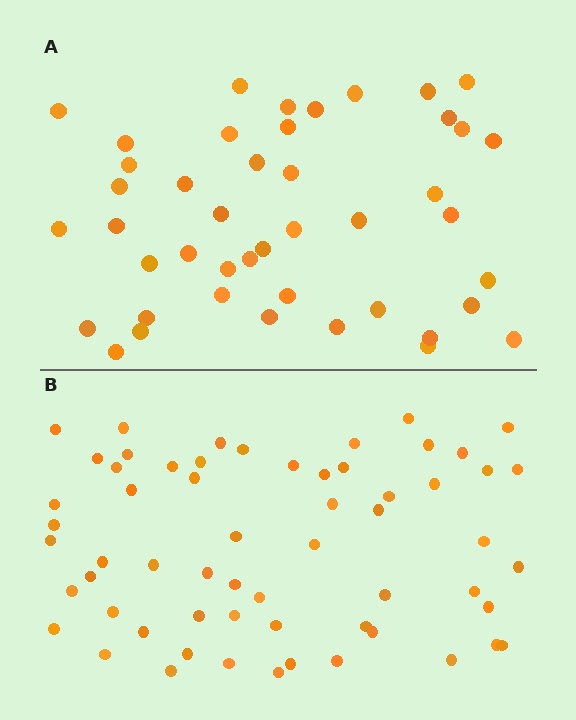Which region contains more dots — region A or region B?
Region B (the bottom region) has more dots.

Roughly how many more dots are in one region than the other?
Region B has approximately 15 more dots than region A.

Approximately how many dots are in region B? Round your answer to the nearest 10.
About 60 dots.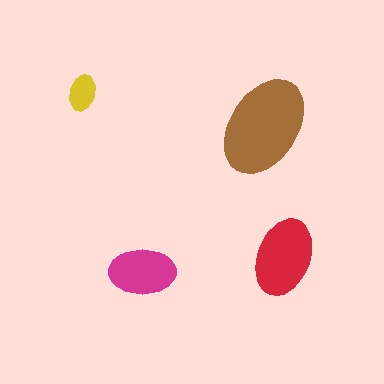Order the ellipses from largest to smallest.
the brown one, the red one, the magenta one, the yellow one.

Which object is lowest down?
The magenta ellipse is bottommost.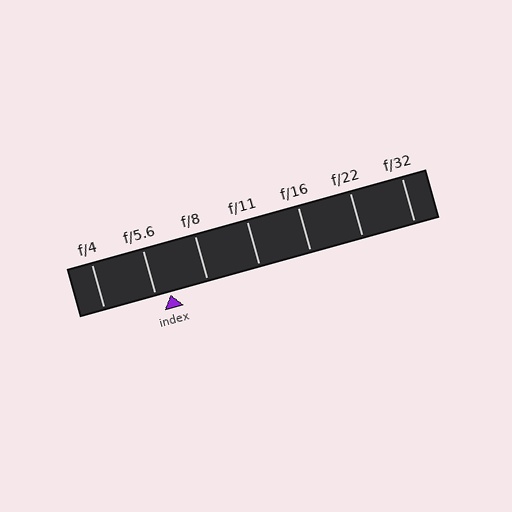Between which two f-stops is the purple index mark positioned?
The index mark is between f/5.6 and f/8.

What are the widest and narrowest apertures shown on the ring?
The widest aperture shown is f/4 and the narrowest is f/32.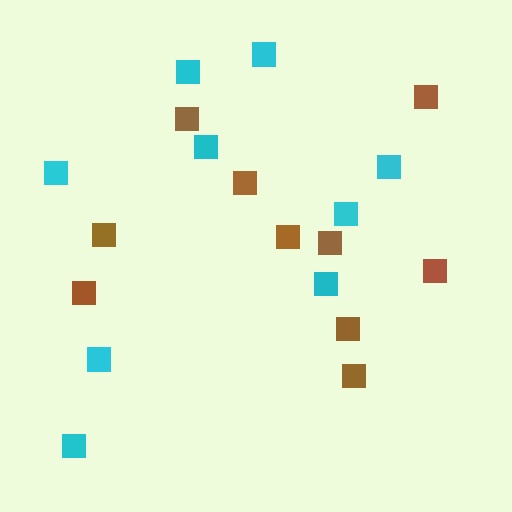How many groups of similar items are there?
There are 2 groups: one group of brown squares (10) and one group of cyan squares (9).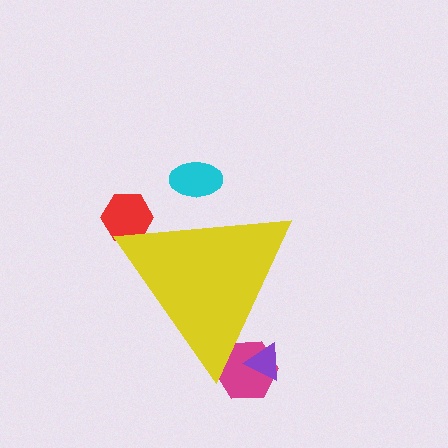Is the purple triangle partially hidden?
Yes, the purple triangle is partially hidden behind the yellow triangle.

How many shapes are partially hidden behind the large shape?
4 shapes are partially hidden.